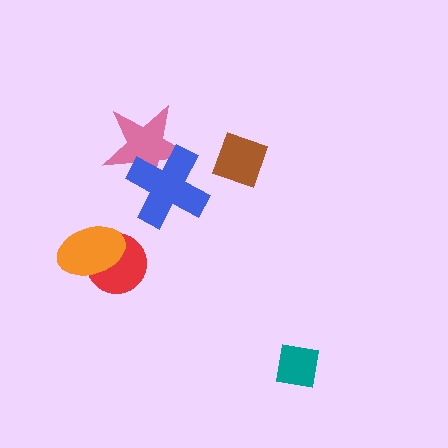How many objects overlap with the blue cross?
1 object overlaps with the blue cross.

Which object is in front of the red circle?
The orange ellipse is in front of the red circle.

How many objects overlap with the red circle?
1 object overlaps with the red circle.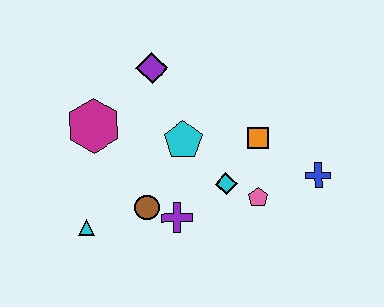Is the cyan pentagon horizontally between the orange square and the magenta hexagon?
Yes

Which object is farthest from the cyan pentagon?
The blue cross is farthest from the cyan pentagon.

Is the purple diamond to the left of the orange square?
Yes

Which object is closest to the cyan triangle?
The brown circle is closest to the cyan triangle.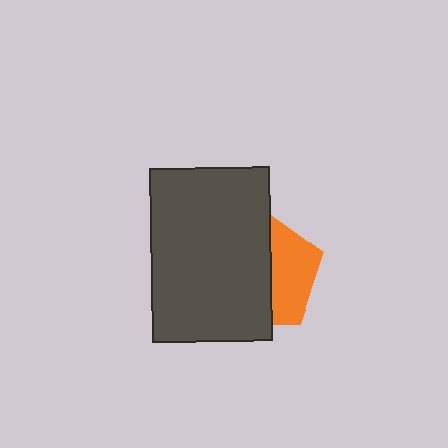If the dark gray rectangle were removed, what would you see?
You would see the complete orange pentagon.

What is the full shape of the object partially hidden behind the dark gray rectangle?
The partially hidden object is an orange pentagon.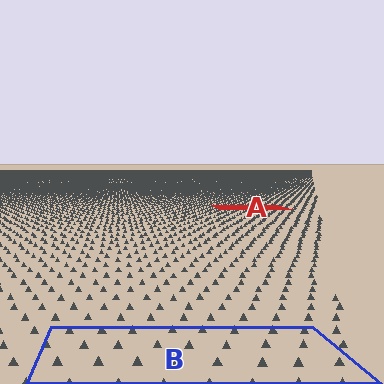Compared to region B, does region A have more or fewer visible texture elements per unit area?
Region A has more texture elements per unit area — they are packed more densely because it is farther away.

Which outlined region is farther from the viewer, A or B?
Region A is farther from the viewer — the texture elements inside it appear smaller and more densely packed.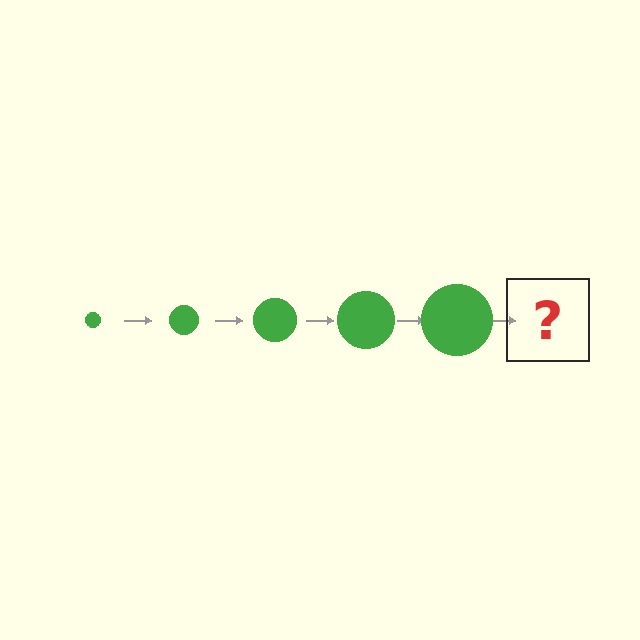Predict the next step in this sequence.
The next step is a green circle, larger than the previous one.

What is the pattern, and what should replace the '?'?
The pattern is that the circle gets progressively larger each step. The '?' should be a green circle, larger than the previous one.